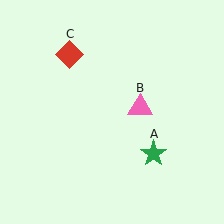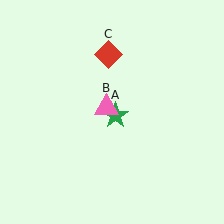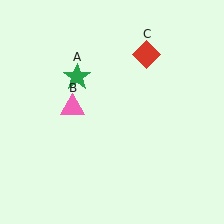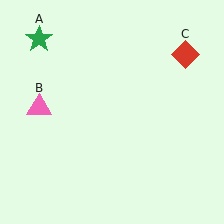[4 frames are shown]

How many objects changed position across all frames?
3 objects changed position: green star (object A), pink triangle (object B), red diamond (object C).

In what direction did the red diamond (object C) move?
The red diamond (object C) moved right.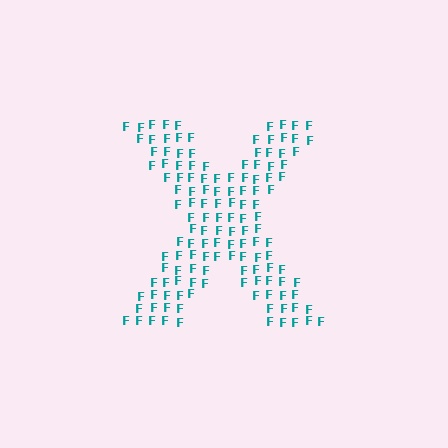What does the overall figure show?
The overall figure shows the letter X.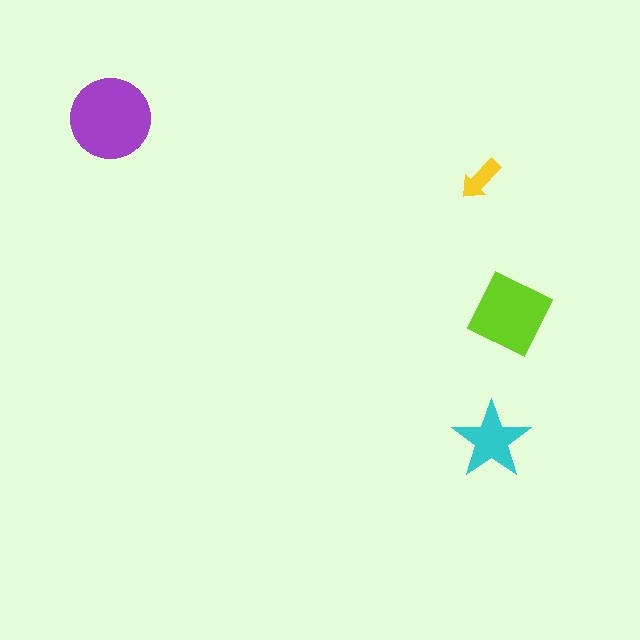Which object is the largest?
The purple circle.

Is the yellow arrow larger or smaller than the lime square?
Smaller.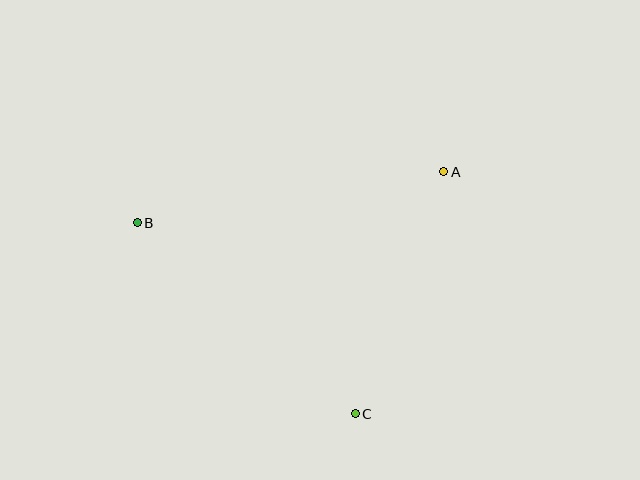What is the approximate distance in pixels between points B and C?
The distance between B and C is approximately 289 pixels.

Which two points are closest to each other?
Points A and C are closest to each other.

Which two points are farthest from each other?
Points A and B are farthest from each other.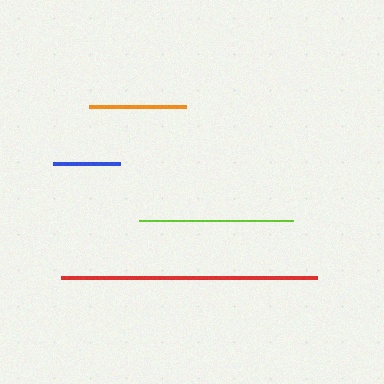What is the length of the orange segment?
The orange segment is approximately 98 pixels long.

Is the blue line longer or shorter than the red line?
The red line is longer than the blue line.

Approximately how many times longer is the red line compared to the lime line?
The red line is approximately 1.7 times the length of the lime line.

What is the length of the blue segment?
The blue segment is approximately 68 pixels long.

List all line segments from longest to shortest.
From longest to shortest: red, lime, orange, blue.